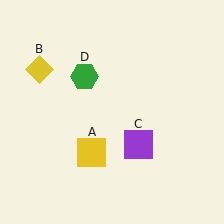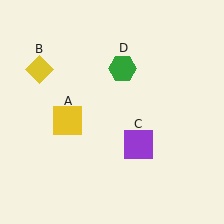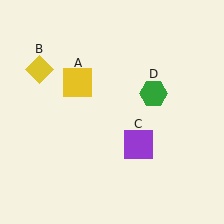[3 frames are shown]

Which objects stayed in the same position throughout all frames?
Yellow diamond (object B) and purple square (object C) remained stationary.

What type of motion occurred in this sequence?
The yellow square (object A), green hexagon (object D) rotated clockwise around the center of the scene.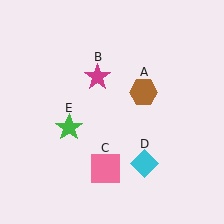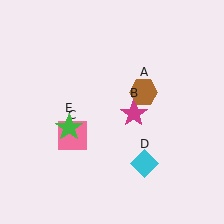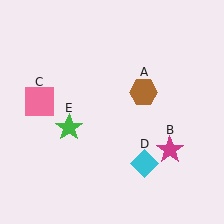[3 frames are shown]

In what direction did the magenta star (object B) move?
The magenta star (object B) moved down and to the right.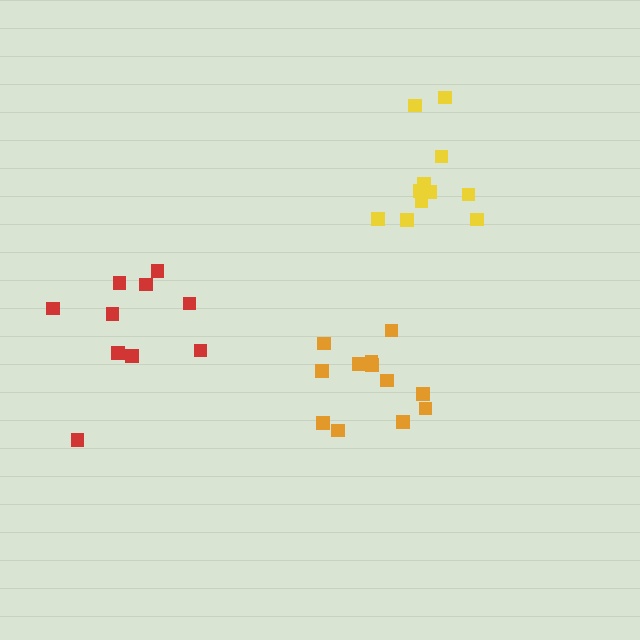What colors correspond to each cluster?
The clusters are colored: red, orange, yellow.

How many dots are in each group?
Group 1: 10 dots, Group 2: 12 dots, Group 3: 11 dots (33 total).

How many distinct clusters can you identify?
There are 3 distinct clusters.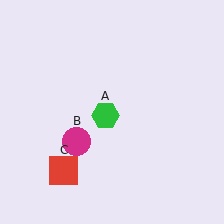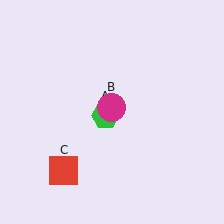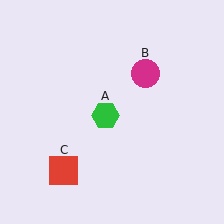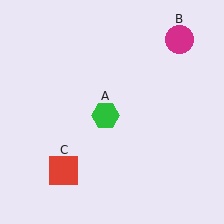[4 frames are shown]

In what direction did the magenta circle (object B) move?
The magenta circle (object B) moved up and to the right.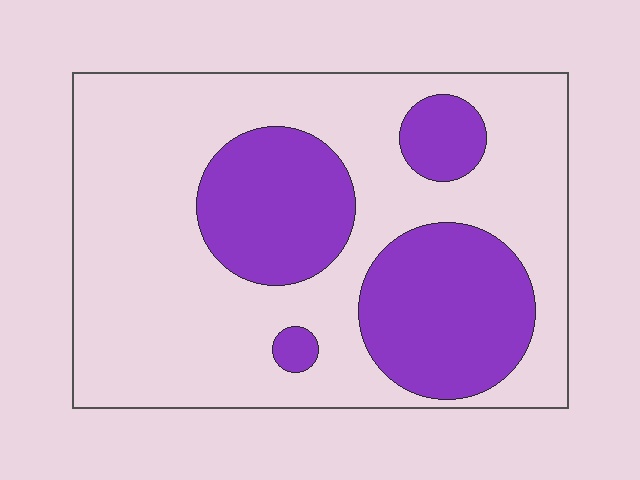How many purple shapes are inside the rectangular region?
4.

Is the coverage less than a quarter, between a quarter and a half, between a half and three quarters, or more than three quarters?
Between a quarter and a half.